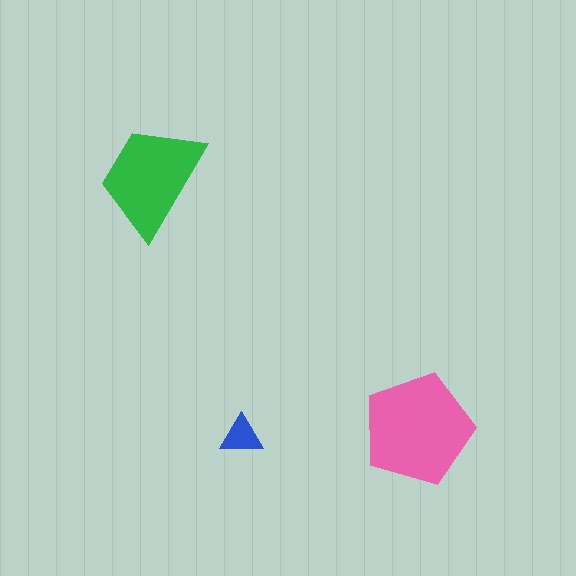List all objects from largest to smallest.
The pink pentagon, the green trapezoid, the blue triangle.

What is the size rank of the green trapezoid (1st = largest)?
2nd.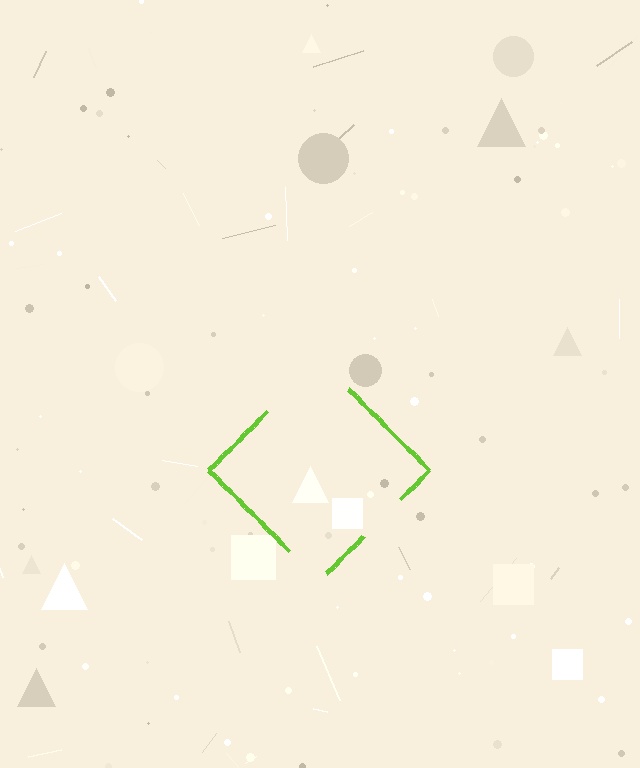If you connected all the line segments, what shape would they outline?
They would outline a diamond.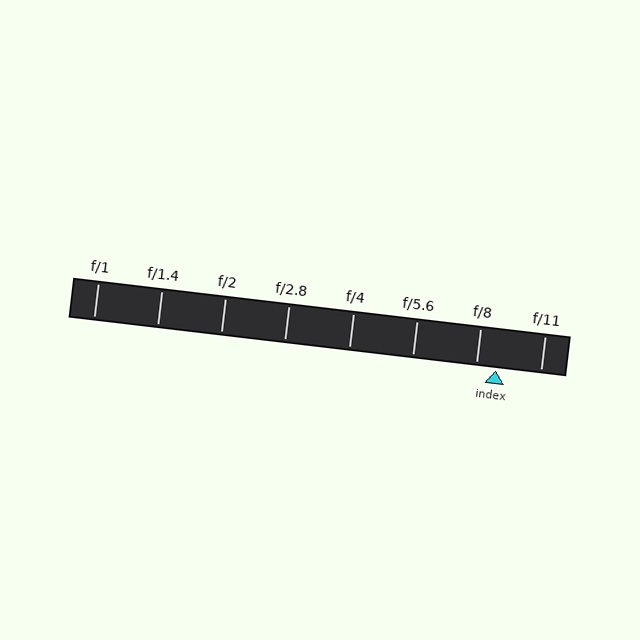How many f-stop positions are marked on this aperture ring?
There are 8 f-stop positions marked.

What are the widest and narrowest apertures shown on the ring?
The widest aperture shown is f/1 and the narrowest is f/11.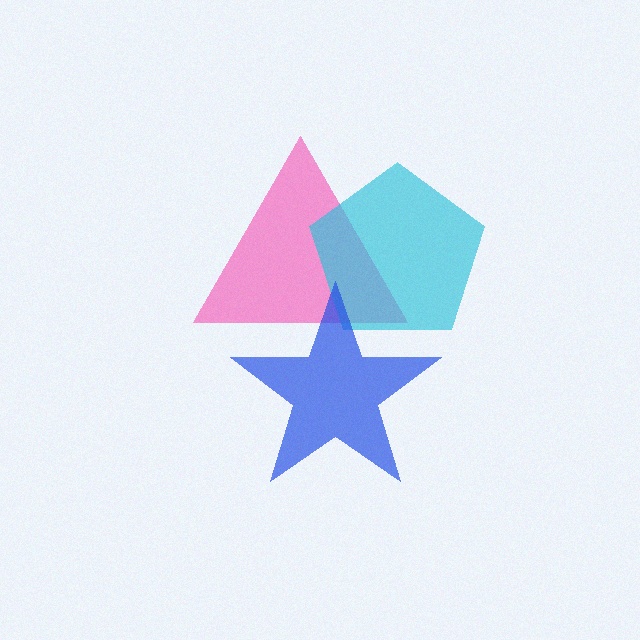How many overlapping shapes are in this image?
There are 3 overlapping shapes in the image.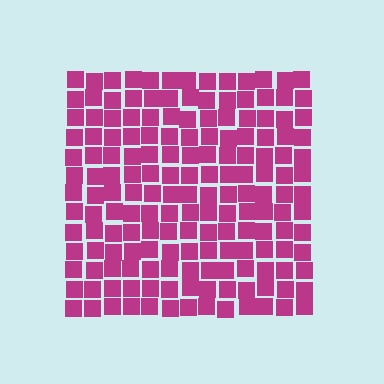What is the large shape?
The large shape is a square.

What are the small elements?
The small elements are squares.